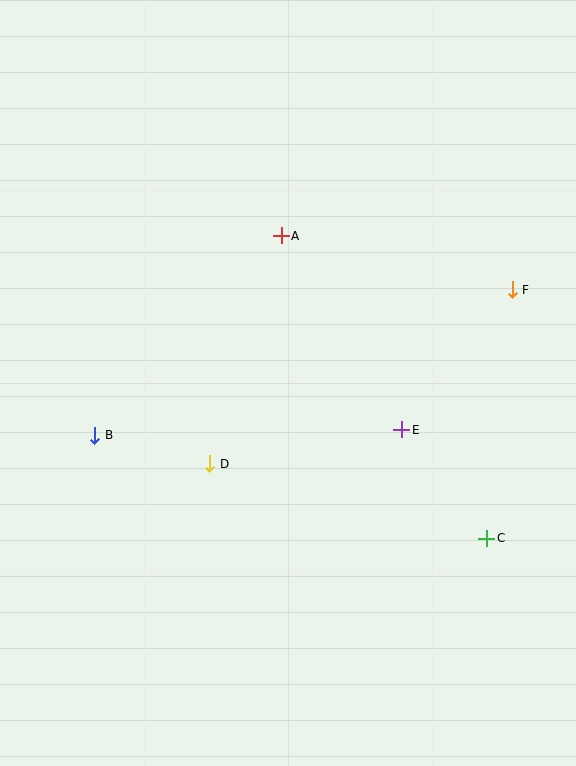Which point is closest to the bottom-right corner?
Point C is closest to the bottom-right corner.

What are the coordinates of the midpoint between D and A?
The midpoint between D and A is at (245, 350).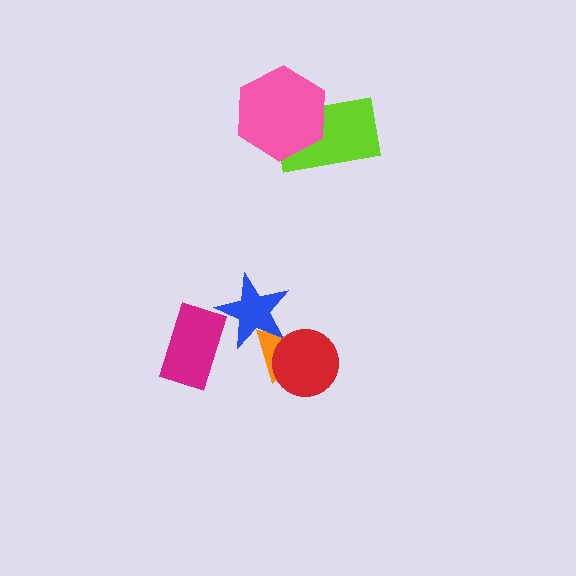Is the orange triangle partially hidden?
Yes, it is partially covered by another shape.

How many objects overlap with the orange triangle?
2 objects overlap with the orange triangle.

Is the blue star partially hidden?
Yes, it is partially covered by another shape.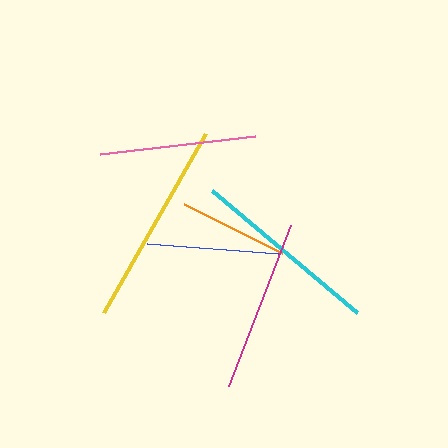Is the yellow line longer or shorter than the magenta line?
The yellow line is longer than the magenta line.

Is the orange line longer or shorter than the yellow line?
The yellow line is longer than the orange line.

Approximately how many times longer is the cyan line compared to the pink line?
The cyan line is approximately 1.2 times the length of the pink line.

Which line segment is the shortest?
The orange line is the shortest at approximately 109 pixels.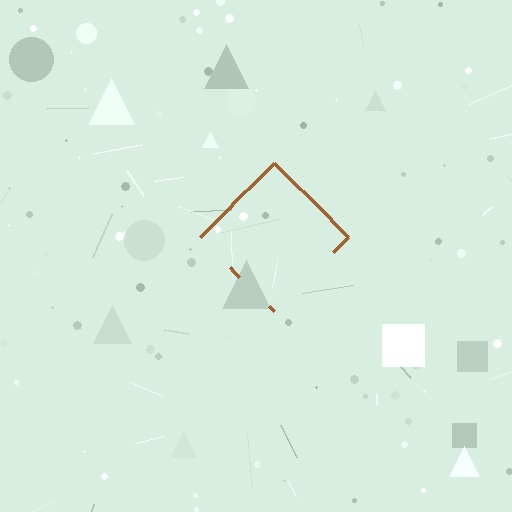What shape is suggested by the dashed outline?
The dashed outline suggests a diamond.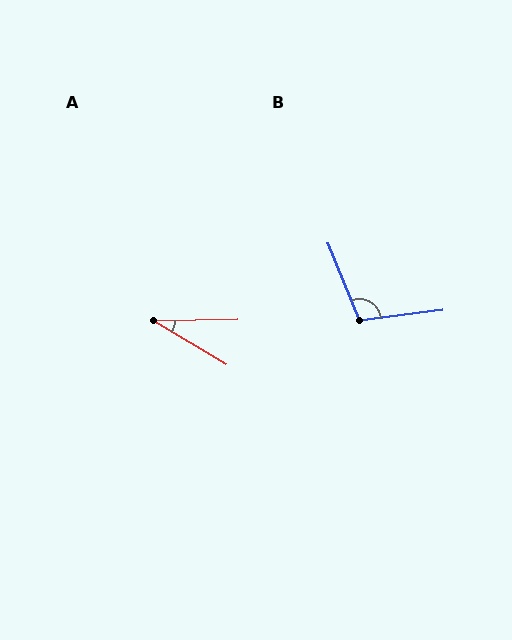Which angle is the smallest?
A, at approximately 32 degrees.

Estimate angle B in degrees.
Approximately 104 degrees.